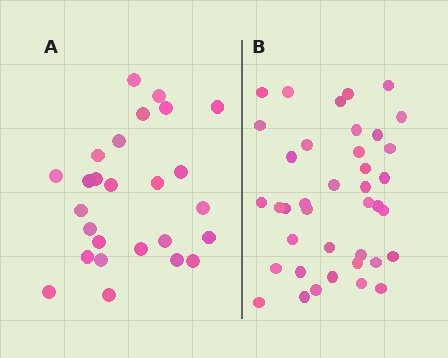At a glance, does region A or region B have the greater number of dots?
Region B (the right region) has more dots.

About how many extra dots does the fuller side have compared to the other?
Region B has approximately 15 more dots than region A.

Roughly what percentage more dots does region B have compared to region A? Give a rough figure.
About 50% more.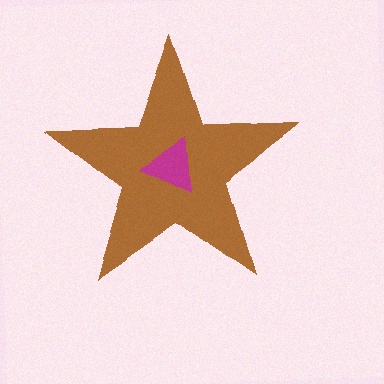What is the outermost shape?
The brown star.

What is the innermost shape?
The magenta triangle.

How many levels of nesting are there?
2.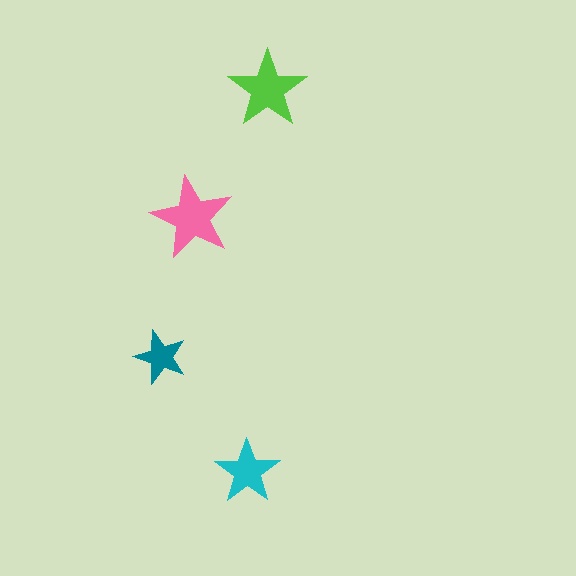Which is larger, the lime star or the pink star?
The pink one.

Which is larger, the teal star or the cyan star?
The cyan one.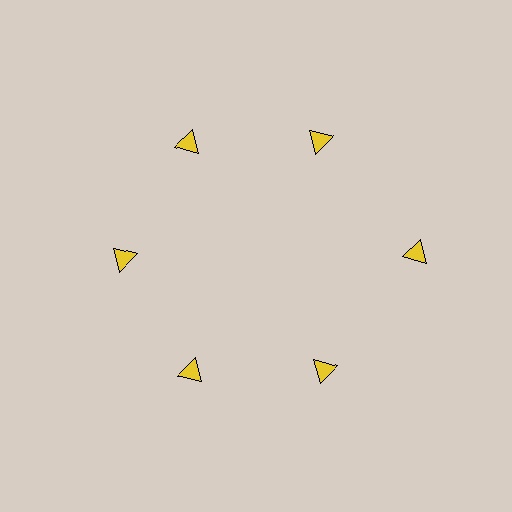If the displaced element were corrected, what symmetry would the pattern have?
It would have 6-fold rotational symmetry — the pattern would map onto itself every 60 degrees.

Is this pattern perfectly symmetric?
No. The 6 yellow triangles are arranged in a ring, but one element near the 3 o'clock position is pushed outward from the center, breaking the 6-fold rotational symmetry.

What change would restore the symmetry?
The symmetry would be restored by moving it inward, back onto the ring so that all 6 triangles sit at equal angles and equal distance from the center.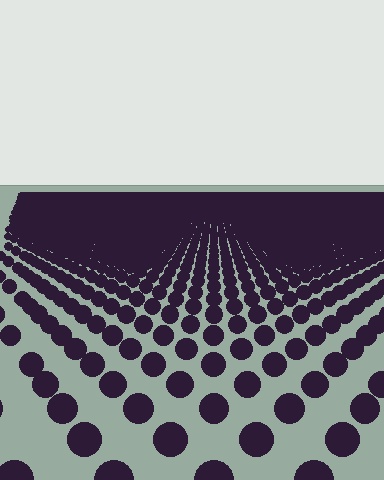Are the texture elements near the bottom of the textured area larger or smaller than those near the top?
Larger. Near the bottom, elements are closer to the viewer and appear at a bigger on-screen size.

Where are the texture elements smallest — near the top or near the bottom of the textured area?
Near the top.